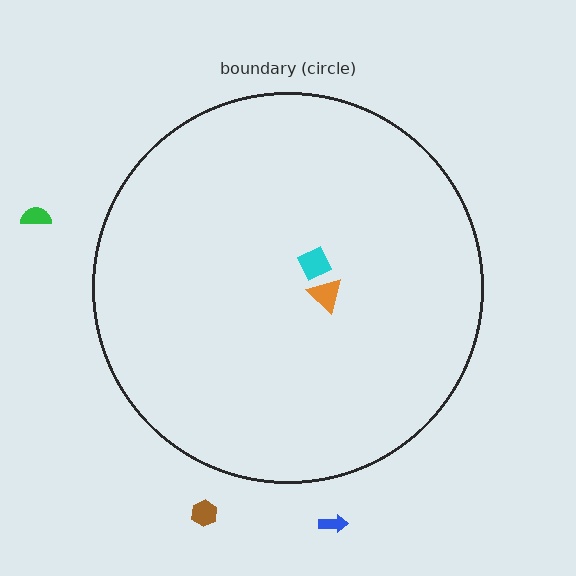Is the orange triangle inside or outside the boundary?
Inside.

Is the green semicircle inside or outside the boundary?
Outside.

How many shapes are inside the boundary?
2 inside, 3 outside.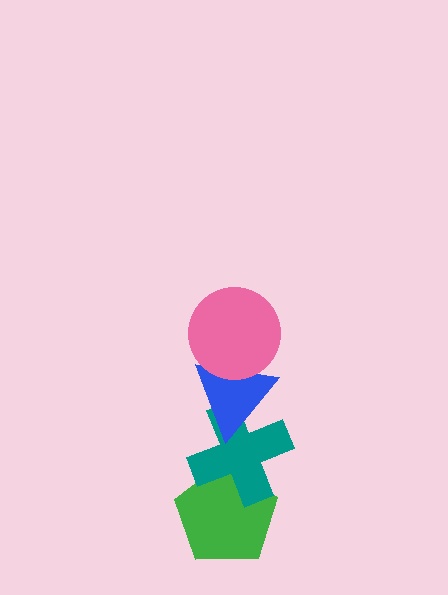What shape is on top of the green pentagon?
The teal cross is on top of the green pentagon.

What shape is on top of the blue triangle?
The pink circle is on top of the blue triangle.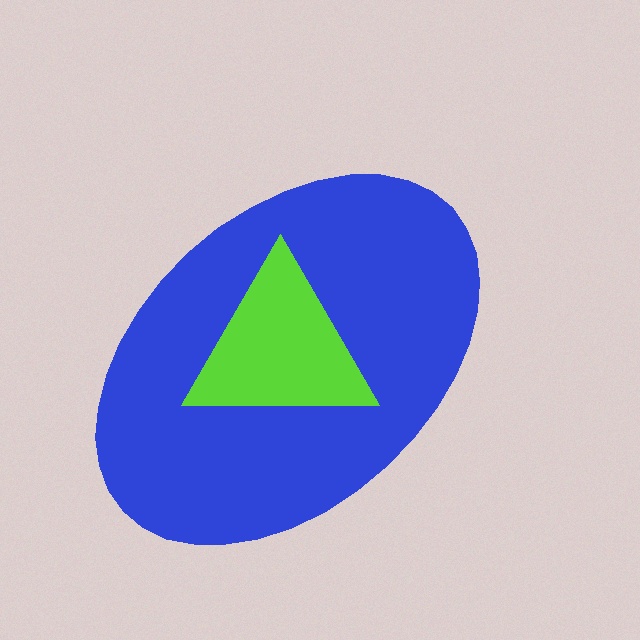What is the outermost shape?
The blue ellipse.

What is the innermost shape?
The lime triangle.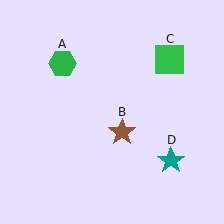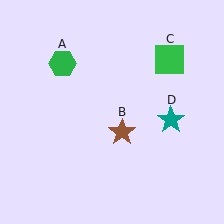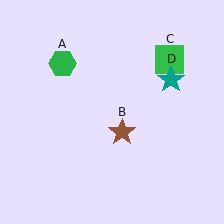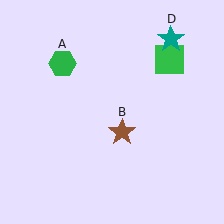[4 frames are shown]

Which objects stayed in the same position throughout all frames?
Green hexagon (object A) and brown star (object B) and green square (object C) remained stationary.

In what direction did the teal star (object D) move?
The teal star (object D) moved up.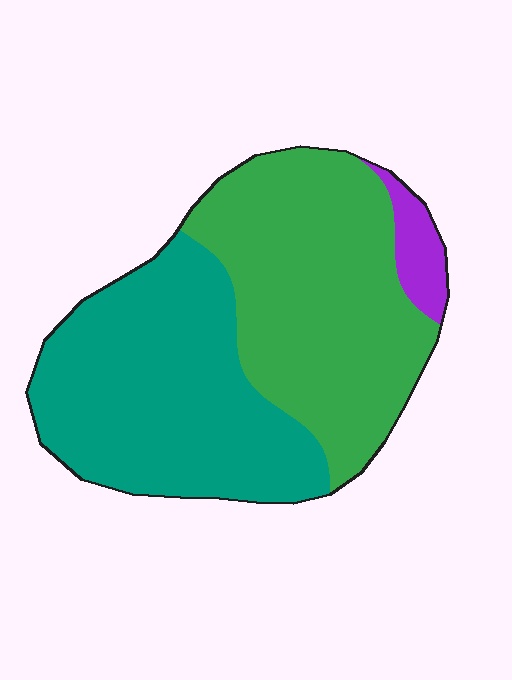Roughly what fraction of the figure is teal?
Teal takes up about one half (1/2) of the figure.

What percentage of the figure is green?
Green covers about 45% of the figure.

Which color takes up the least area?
Purple, at roughly 5%.